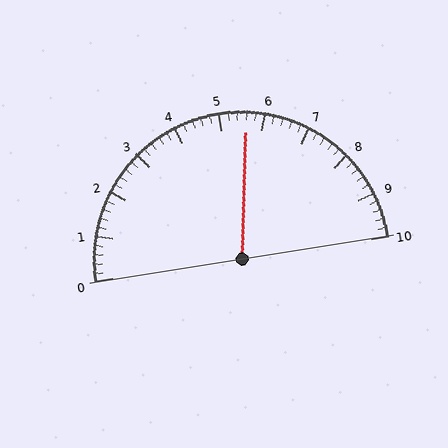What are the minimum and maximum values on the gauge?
The gauge ranges from 0 to 10.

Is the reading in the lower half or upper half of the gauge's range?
The reading is in the upper half of the range (0 to 10).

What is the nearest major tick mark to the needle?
The nearest major tick mark is 6.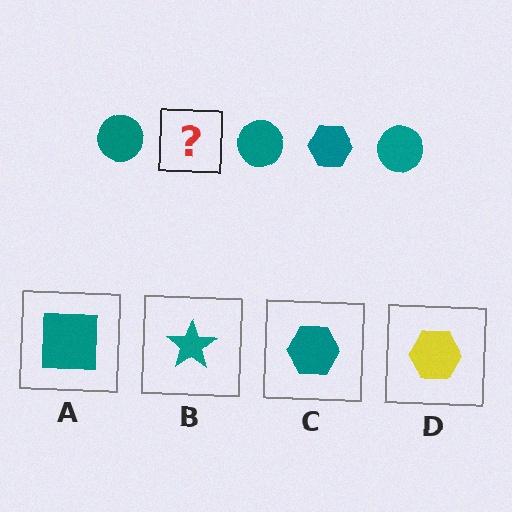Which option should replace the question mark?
Option C.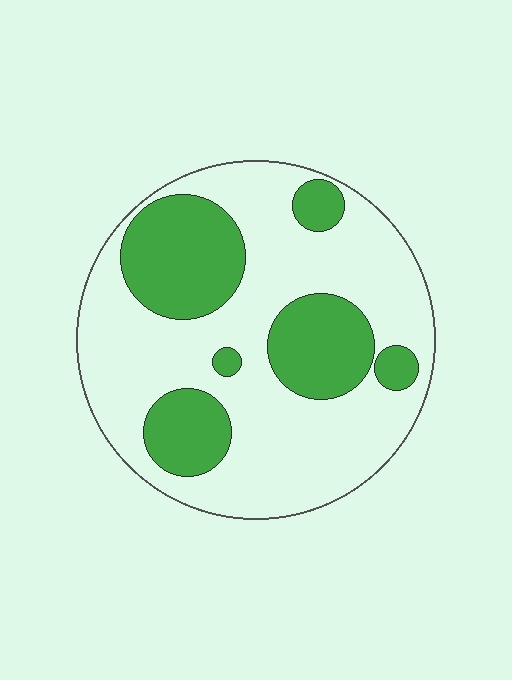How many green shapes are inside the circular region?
6.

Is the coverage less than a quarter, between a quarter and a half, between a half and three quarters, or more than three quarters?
Between a quarter and a half.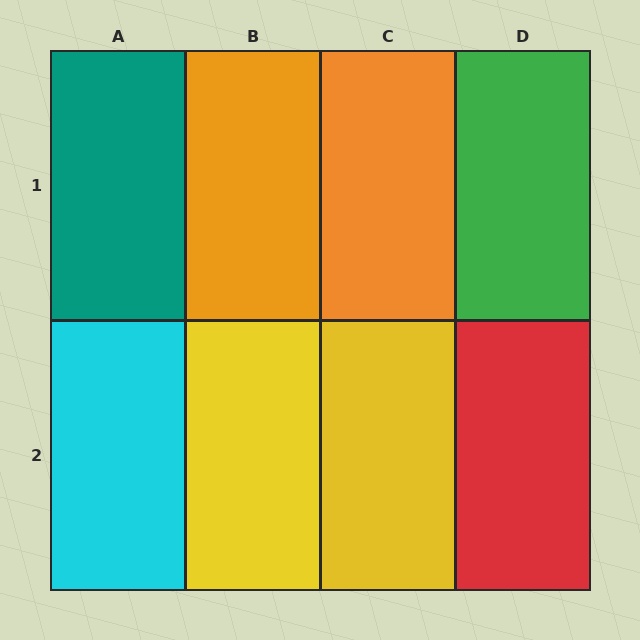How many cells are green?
1 cell is green.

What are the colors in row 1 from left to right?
Teal, orange, orange, green.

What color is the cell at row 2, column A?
Cyan.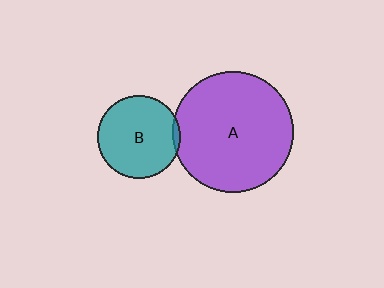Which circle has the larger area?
Circle A (purple).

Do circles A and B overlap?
Yes.